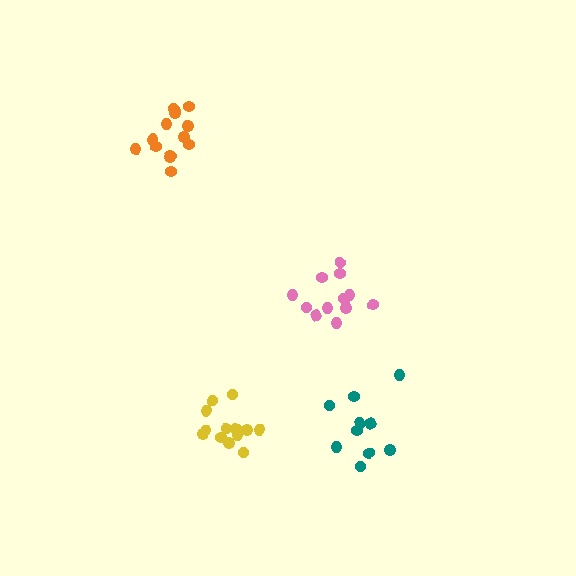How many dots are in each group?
Group 1: 13 dots, Group 2: 15 dots, Group 3: 10 dots, Group 4: 14 dots (52 total).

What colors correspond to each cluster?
The clusters are colored: pink, orange, teal, yellow.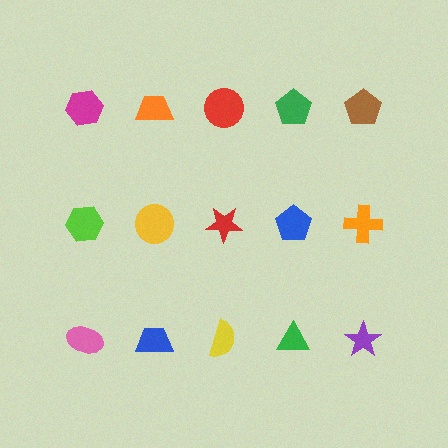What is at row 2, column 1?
A lime hexagon.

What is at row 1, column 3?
A red circle.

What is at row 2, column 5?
An orange cross.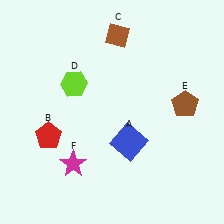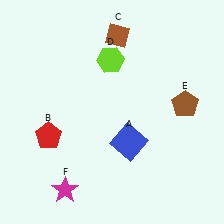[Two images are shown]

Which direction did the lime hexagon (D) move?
The lime hexagon (D) moved right.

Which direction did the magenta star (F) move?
The magenta star (F) moved down.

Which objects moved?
The objects that moved are: the lime hexagon (D), the magenta star (F).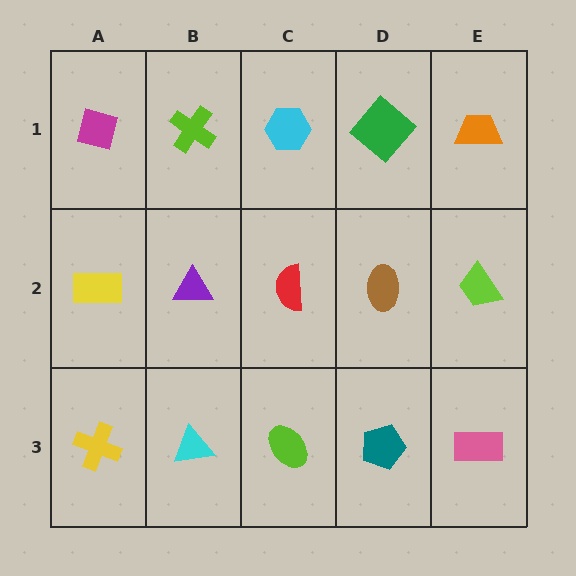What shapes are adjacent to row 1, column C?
A red semicircle (row 2, column C), a lime cross (row 1, column B), a green diamond (row 1, column D).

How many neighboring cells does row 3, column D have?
3.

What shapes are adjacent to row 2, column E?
An orange trapezoid (row 1, column E), a pink rectangle (row 3, column E), a brown ellipse (row 2, column D).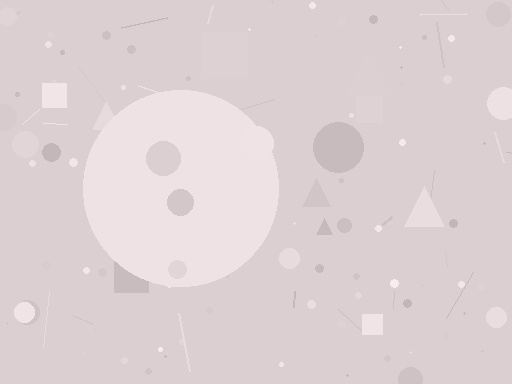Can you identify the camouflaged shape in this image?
The camouflaged shape is a circle.